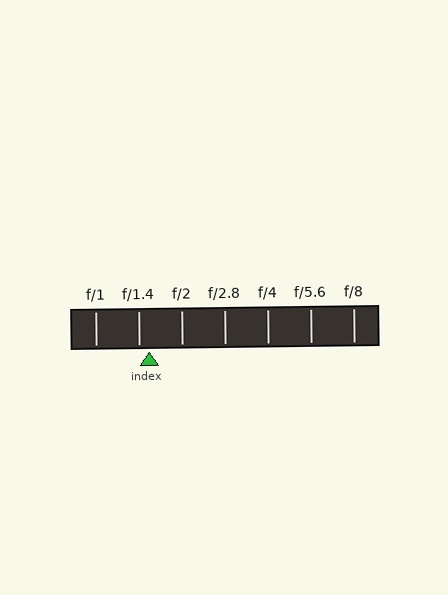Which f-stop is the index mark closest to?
The index mark is closest to f/1.4.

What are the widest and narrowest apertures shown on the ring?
The widest aperture shown is f/1 and the narrowest is f/8.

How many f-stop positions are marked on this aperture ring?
There are 7 f-stop positions marked.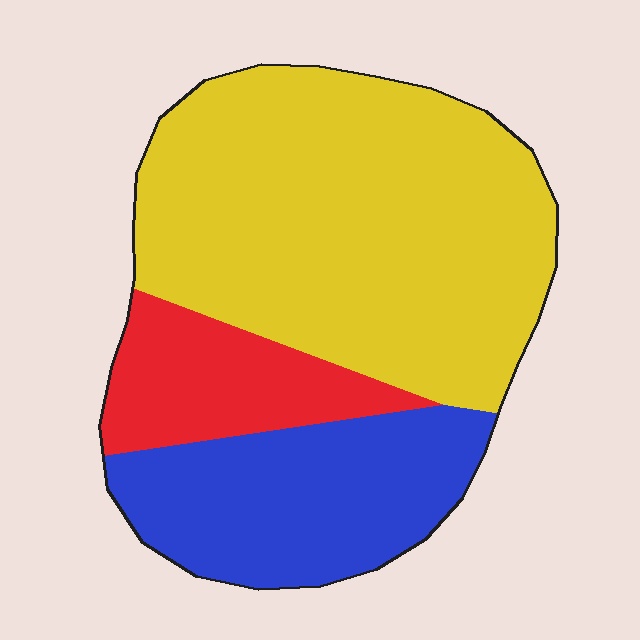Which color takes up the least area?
Red, at roughly 15%.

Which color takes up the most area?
Yellow, at roughly 60%.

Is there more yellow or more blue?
Yellow.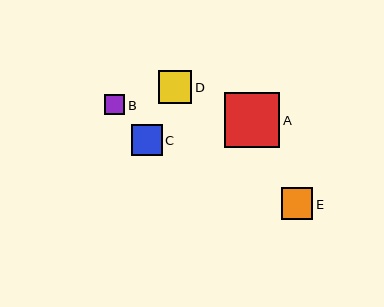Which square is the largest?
Square A is the largest with a size of approximately 55 pixels.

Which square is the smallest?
Square B is the smallest with a size of approximately 20 pixels.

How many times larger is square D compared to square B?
Square D is approximately 1.6 times the size of square B.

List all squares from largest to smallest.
From largest to smallest: A, D, E, C, B.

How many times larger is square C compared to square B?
Square C is approximately 1.5 times the size of square B.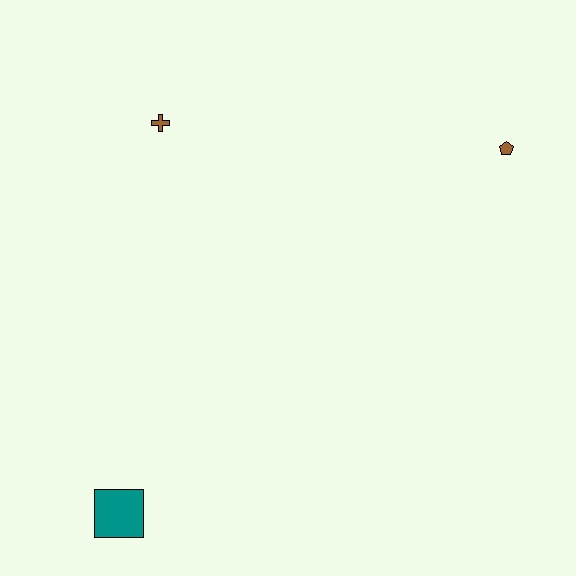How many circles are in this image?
There are no circles.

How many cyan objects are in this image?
There are no cyan objects.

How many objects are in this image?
There are 3 objects.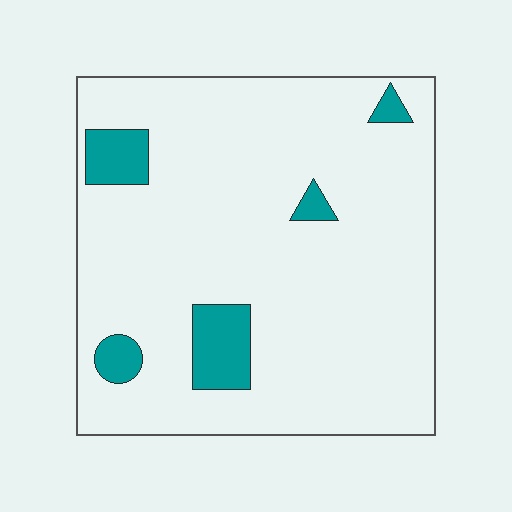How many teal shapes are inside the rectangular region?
5.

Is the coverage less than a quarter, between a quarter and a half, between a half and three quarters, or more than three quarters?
Less than a quarter.